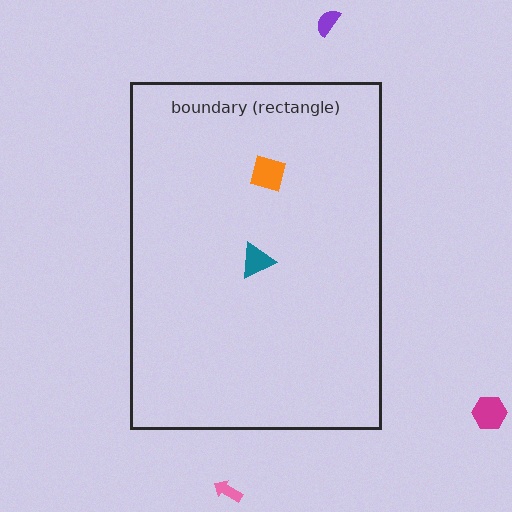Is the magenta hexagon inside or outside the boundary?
Outside.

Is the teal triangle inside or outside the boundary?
Inside.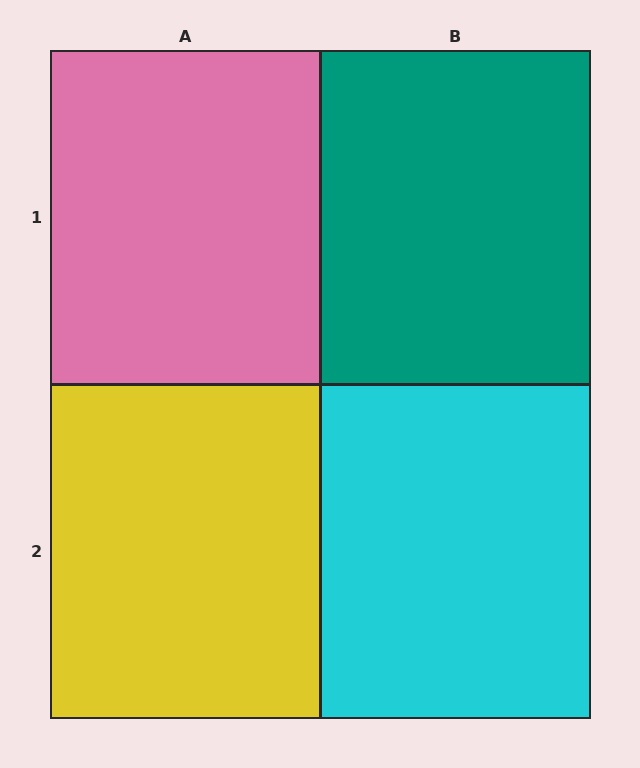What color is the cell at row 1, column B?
Teal.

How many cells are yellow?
1 cell is yellow.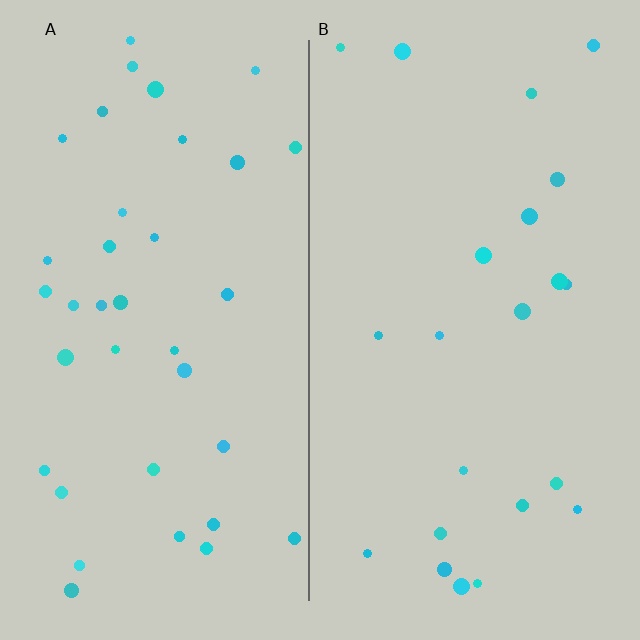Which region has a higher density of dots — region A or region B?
A (the left).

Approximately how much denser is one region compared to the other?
Approximately 1.7× — region A over region B.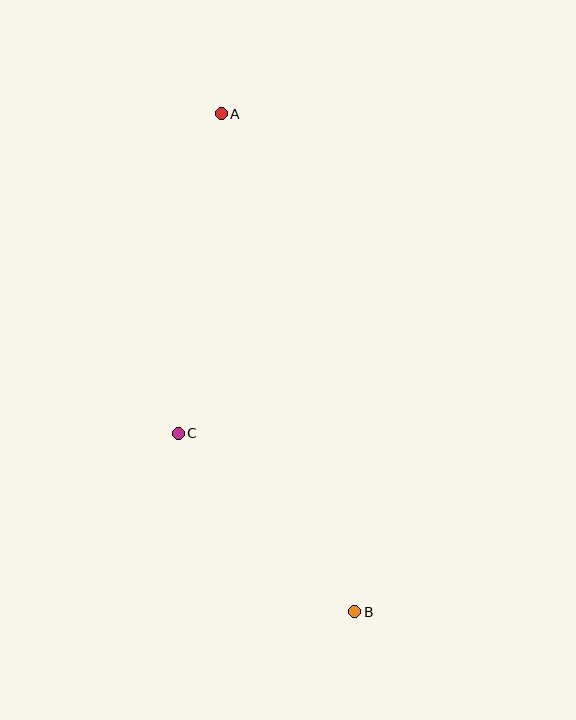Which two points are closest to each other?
Points B and C are closest to each other.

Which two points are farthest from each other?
Points A and B are farthest from each other.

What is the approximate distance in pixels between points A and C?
The distance between A and C is approximately 322 pixels.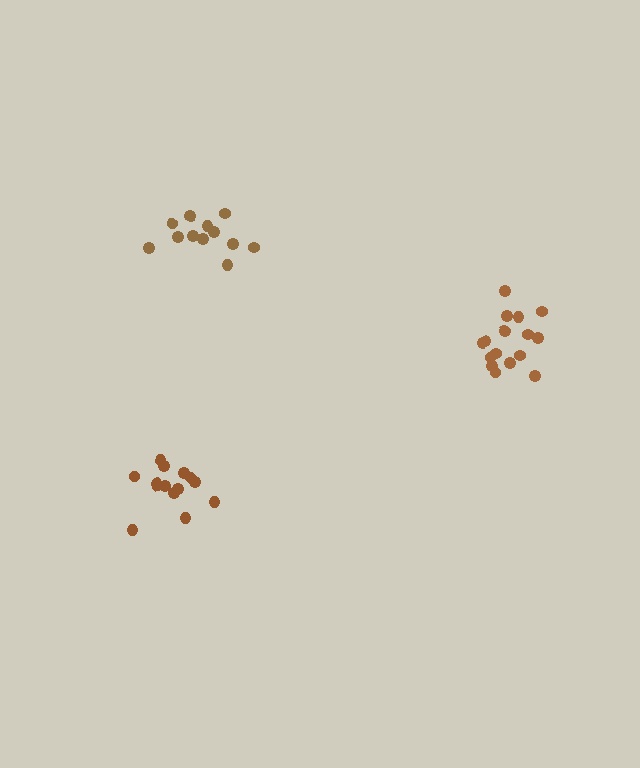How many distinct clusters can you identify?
There are 3 distinct clusters.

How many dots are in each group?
Group 1: 16 dots, Group 2: 14 dots, Group 3: 12 dots (42 total).